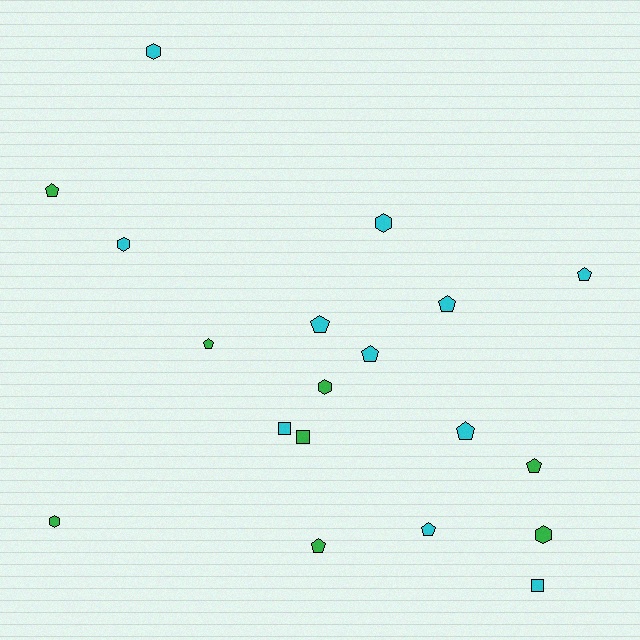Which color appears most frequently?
Cyan, with 11 objects.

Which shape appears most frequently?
Pentagon, with 10 objects.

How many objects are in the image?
There are 19 objects.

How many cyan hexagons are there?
There are 3 cyan hexagons.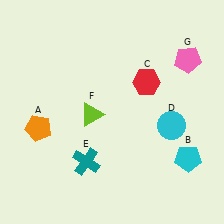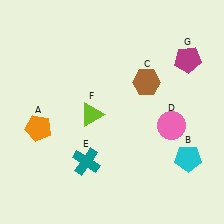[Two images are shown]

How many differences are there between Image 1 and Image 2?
There are 3 differences between the two images.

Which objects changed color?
C changed from red to brown. D changed from cyan to pink. G changed from pink to magenta.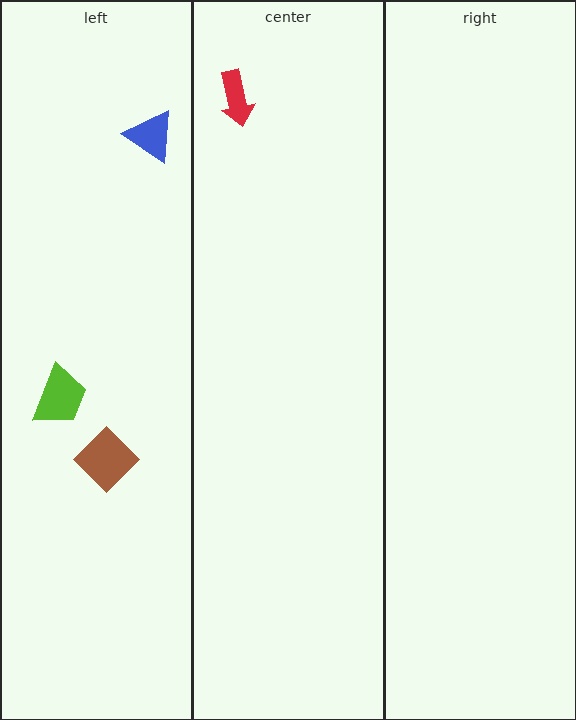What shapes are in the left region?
The lime trapezoid, the blue triangle, the brown diamond.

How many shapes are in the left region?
3.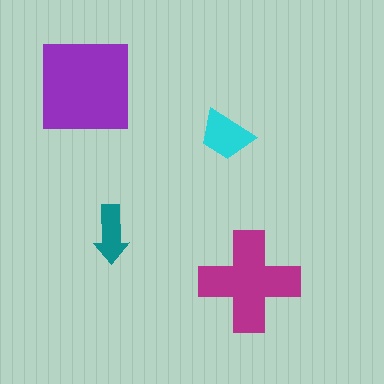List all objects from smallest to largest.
The teal arrow, the cyan trapezoid, the magenta cross, the purple square.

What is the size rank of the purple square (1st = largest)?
1st.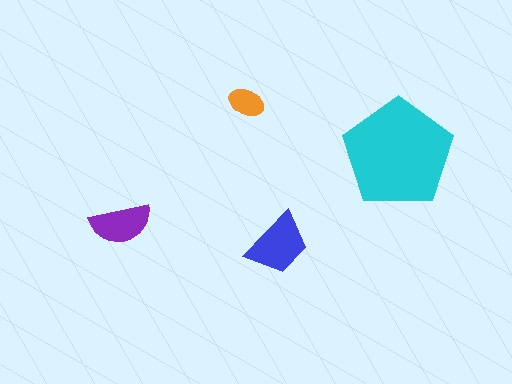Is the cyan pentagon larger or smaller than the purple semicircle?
Larger.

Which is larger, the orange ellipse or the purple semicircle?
The purple semicircle.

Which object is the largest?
The cyan pentagon.